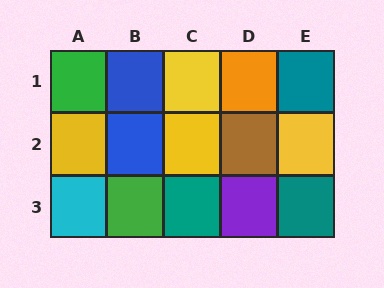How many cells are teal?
3 cells are teal.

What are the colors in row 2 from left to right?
Yellow, blue, yellow, brown, yellow.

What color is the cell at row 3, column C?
Teal.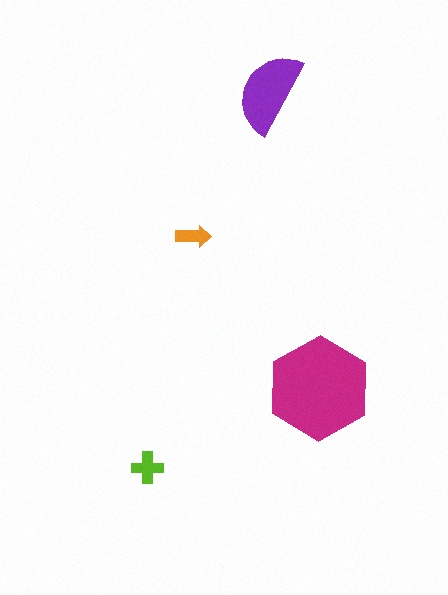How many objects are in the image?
There are 4 objects in the image.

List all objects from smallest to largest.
The orange arrow, the lime cross, the purple semicircle, the magenta hexagon.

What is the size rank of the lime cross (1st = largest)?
3rd.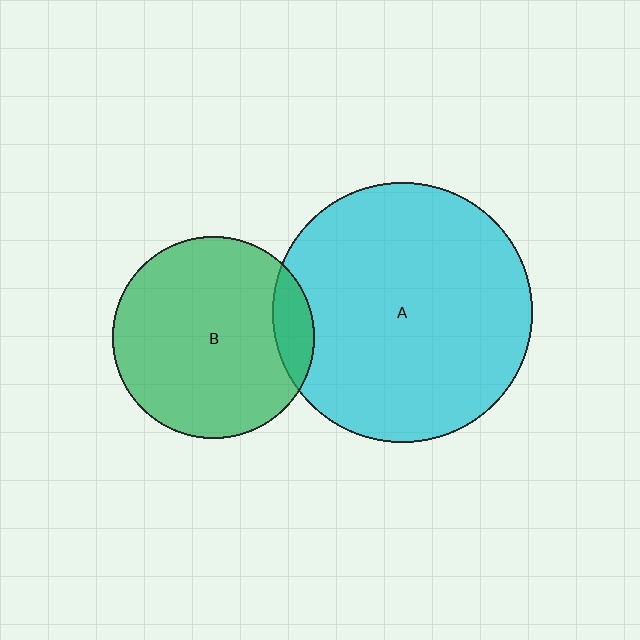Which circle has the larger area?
Circle A (cyan).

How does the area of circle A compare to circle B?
Approximately 1.7 times.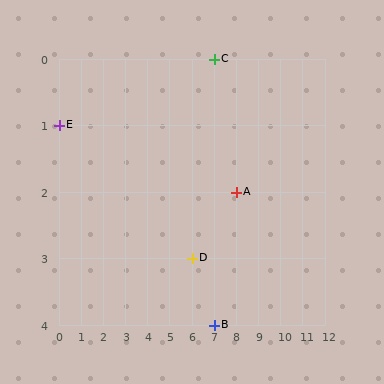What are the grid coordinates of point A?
Point A is at grid coordinates (8, 2).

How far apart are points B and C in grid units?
Points B and C are 4 rows apart.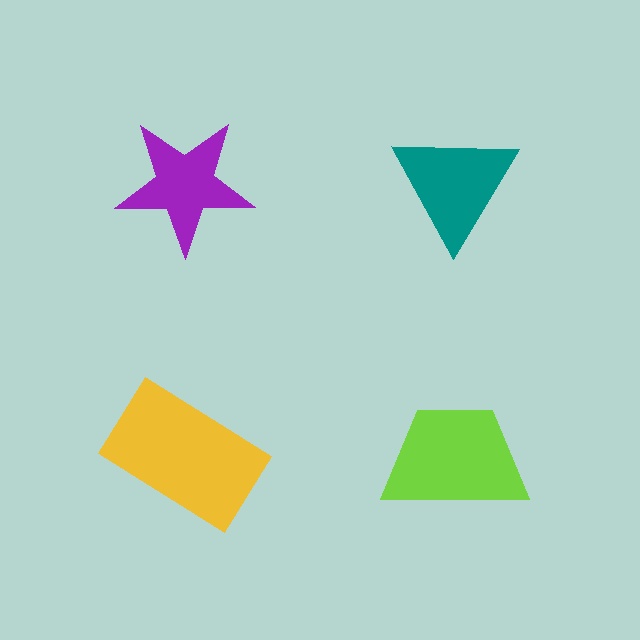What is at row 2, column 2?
A lime trapezoid.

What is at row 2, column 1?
A yellow rectangle.